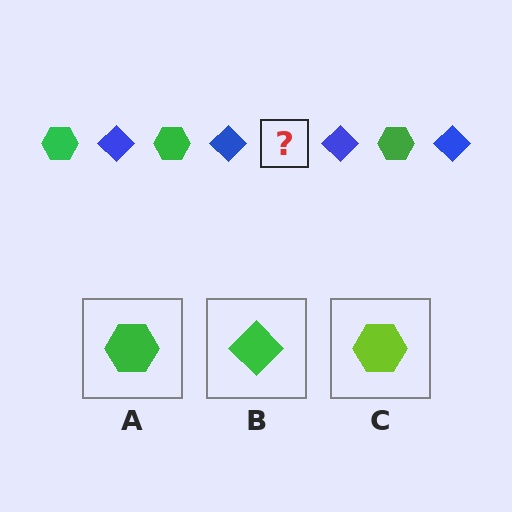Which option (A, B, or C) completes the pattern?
A.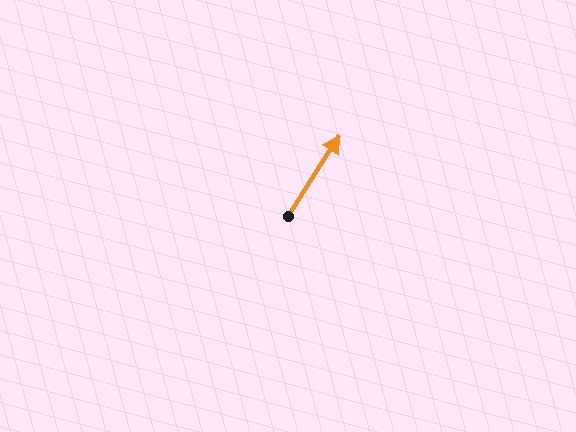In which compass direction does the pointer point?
Northeast.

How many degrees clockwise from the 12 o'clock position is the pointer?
Approximately 33 degrees.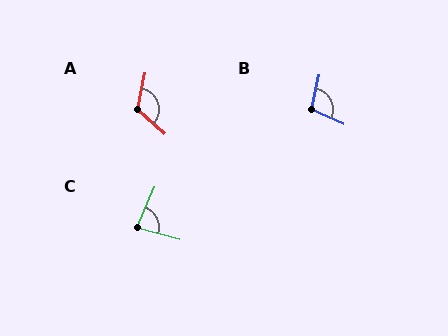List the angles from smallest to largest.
C (82°), B (102°), A (120°).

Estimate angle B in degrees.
Approximately 102 degrees.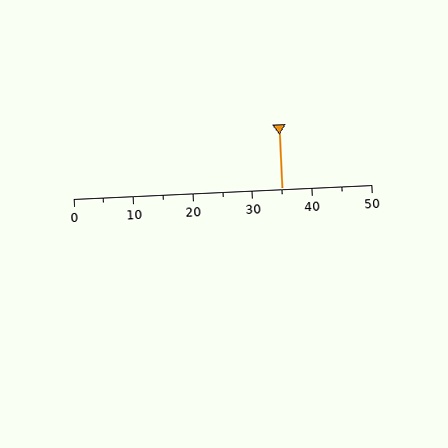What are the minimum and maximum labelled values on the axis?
The axis runs from 0 to 50.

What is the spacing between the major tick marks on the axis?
The major ticks are spaced 10 apart.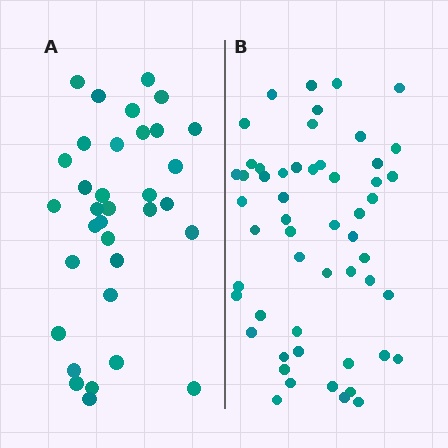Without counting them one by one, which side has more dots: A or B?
Region B (the right region) has more dots.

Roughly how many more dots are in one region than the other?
Region B has approximately 20 more dots than region A.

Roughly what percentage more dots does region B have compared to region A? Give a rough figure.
About 60% more.